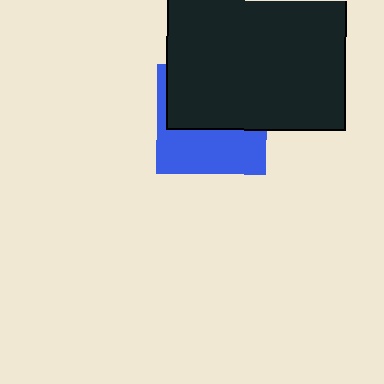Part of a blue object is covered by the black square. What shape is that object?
It is a square.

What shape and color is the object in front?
The object in front is a black square.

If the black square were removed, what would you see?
You would see the complete blue square.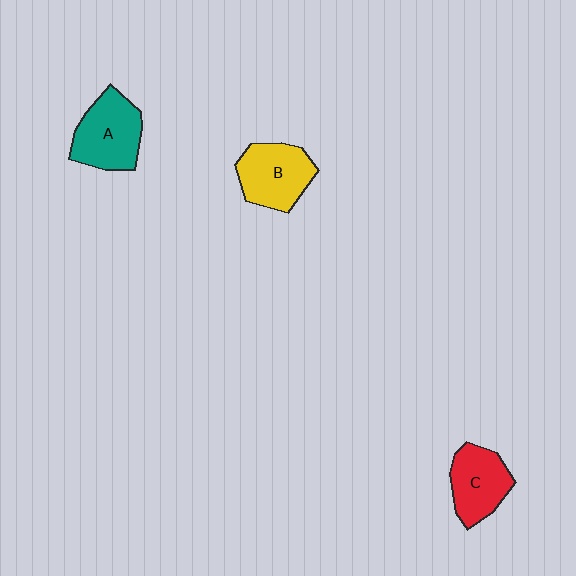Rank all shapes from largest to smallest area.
From largest to smallest: A (teal), B (yellow), C (red).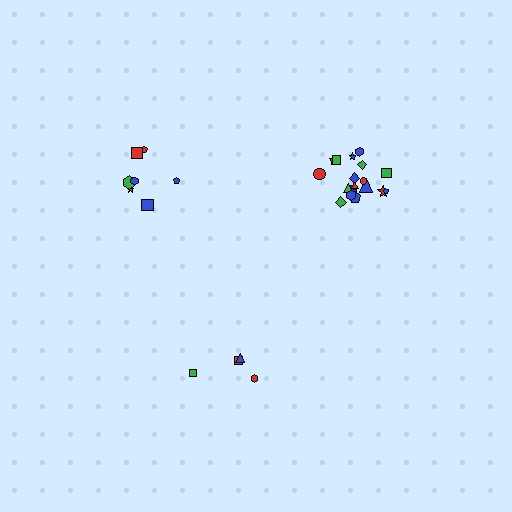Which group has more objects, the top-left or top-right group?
The top-right group.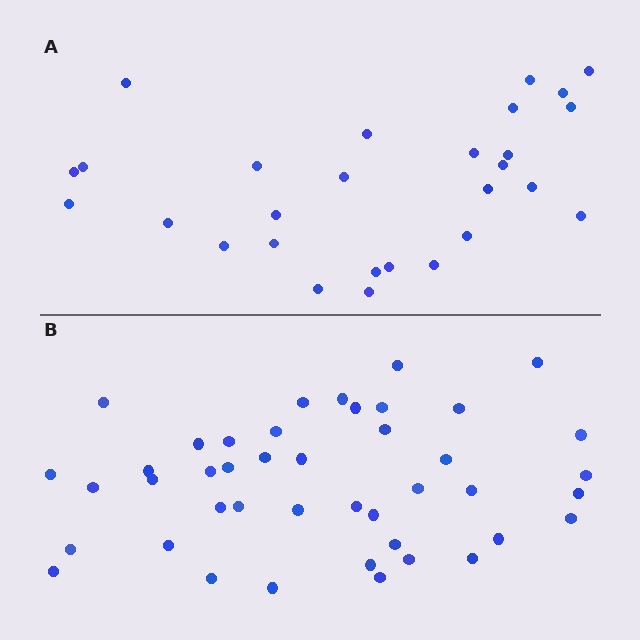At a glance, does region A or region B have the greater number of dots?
Region B (the bottom region) has more dots.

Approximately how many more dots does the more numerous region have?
Region B has approximately 15 more dots than region A.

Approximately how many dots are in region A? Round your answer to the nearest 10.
About 30 dots. (The exact count is 28, which rounds to 30.)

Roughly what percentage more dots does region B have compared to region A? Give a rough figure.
About 55% more.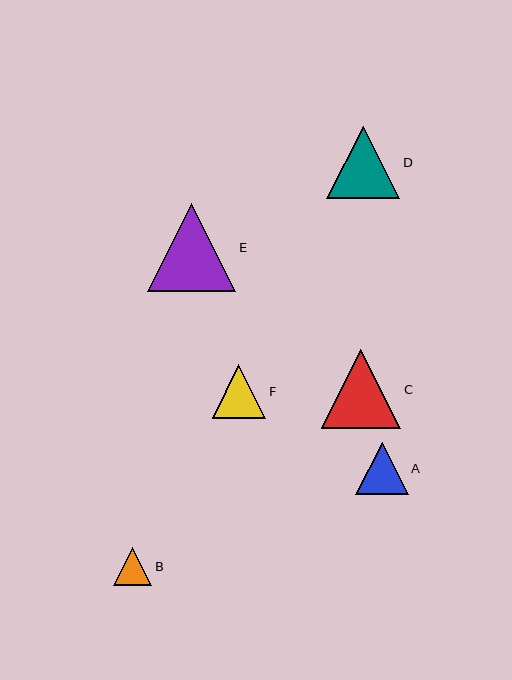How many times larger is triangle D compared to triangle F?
Triangle D is approximately 1.4 times the size of triangle F.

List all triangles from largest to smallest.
From largest to smallest: E, C, D, F, A, B.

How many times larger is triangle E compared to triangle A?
Triangle E is approximately 1.7 times the size of triangle A.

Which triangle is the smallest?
Triangle B is the smallest with a size of approximately 38 pixels.